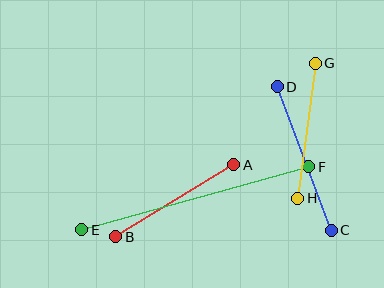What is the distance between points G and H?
The distance is approximately 136 pixels.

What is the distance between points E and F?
The distance is approximately 236 pixels.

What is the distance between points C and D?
The distance is approximately 153 pixels.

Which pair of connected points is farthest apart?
Points E and F are farthest apart.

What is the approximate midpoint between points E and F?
The midpoint is at approximately (195, 198) pixels.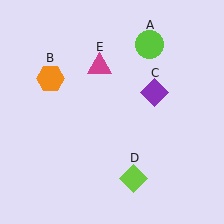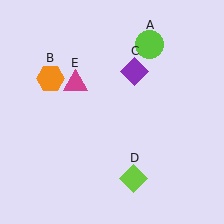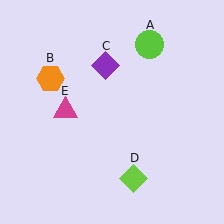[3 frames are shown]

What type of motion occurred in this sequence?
The purple diamond (object C), magenta triangle (object E) rotated counterclockwise around the center of the scene.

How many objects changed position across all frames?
2 objects changed position: purple diamond (object C), magenta triangle (object E).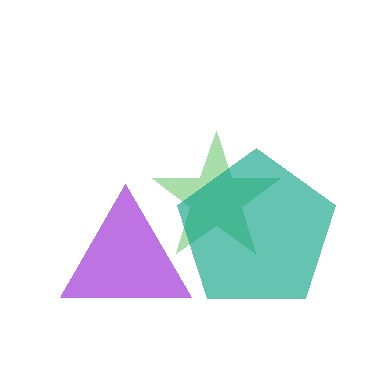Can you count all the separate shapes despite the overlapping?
Yes, there are 3 separate shapes.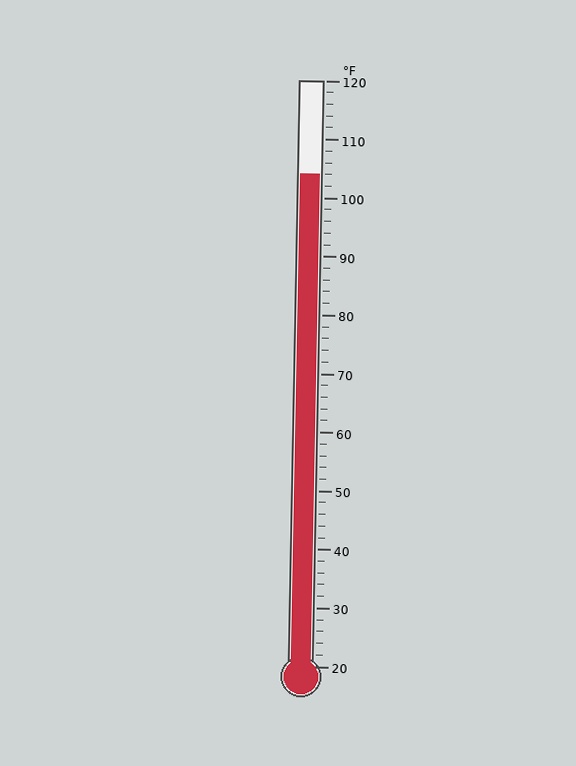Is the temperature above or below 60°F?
The temperature is above 60°F.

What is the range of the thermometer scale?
The thermometer scale ranges from 20°F to 120°F.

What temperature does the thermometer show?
The thermometer shows approximately 104°F.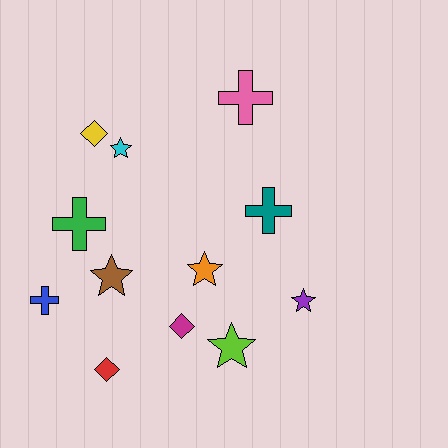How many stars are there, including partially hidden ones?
There are 5 stars.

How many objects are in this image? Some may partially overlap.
There are 12 objects.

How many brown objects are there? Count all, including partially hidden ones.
There is 1 brown object.